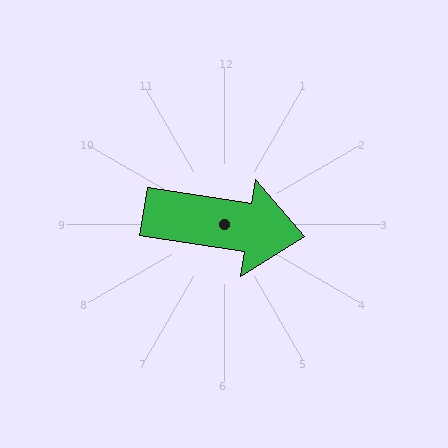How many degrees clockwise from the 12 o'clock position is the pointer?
Approximately 99 degrees.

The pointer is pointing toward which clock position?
Roughly 3 o'clock.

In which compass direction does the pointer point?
East.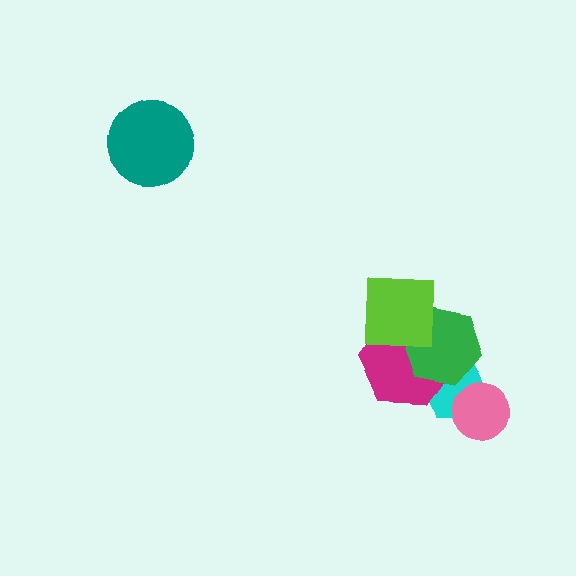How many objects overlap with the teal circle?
0 objects overlap with the teal circle.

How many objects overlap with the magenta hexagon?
3 objects overlap with the magenta hexagon.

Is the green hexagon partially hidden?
Yes, it is partially covered by another shape.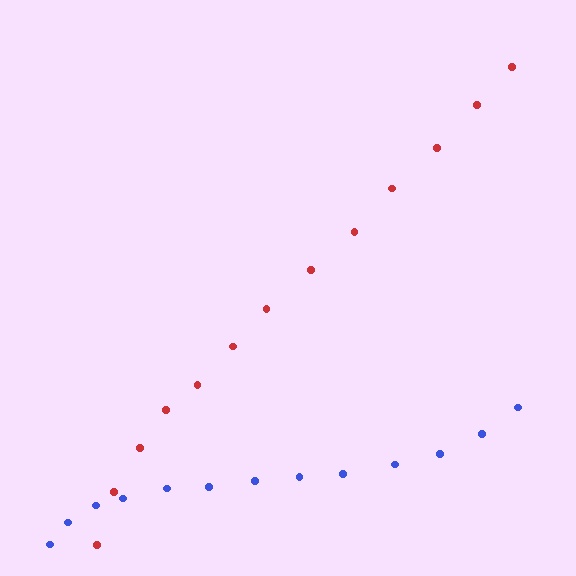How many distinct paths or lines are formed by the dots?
There are 2 distinct paths.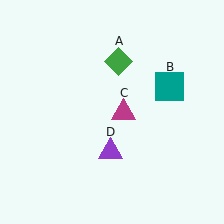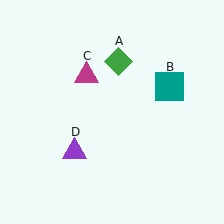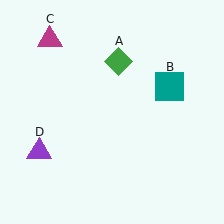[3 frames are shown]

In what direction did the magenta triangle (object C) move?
The magenta triangle (object C) moved up and to the left.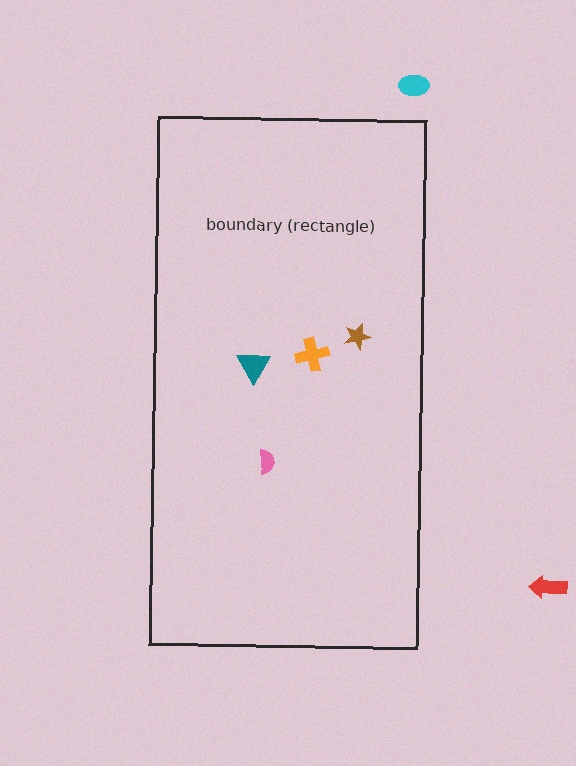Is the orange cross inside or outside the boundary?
Inside.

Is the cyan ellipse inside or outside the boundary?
Outside.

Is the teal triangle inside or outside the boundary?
Inside.